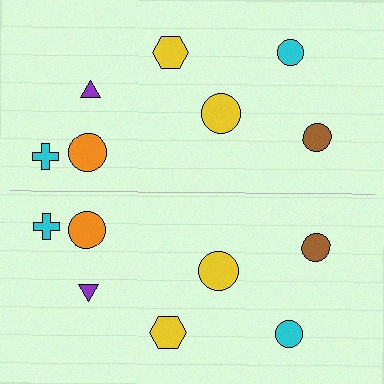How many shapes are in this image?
There are 14 shapes in this image.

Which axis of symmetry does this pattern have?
The pattern has a horizontal axis of symmetry running through the center of the image.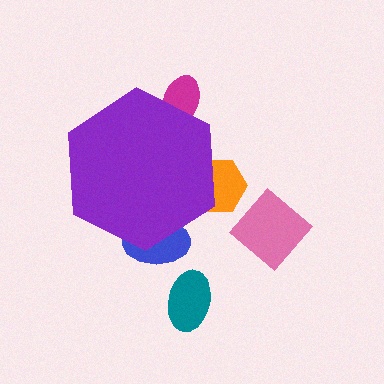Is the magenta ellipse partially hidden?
Yes, the magenta ellipse is partially hidden behind the purple hexagon.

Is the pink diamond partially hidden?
No, the pink diamond is fully visible.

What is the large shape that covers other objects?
A purple hexagon.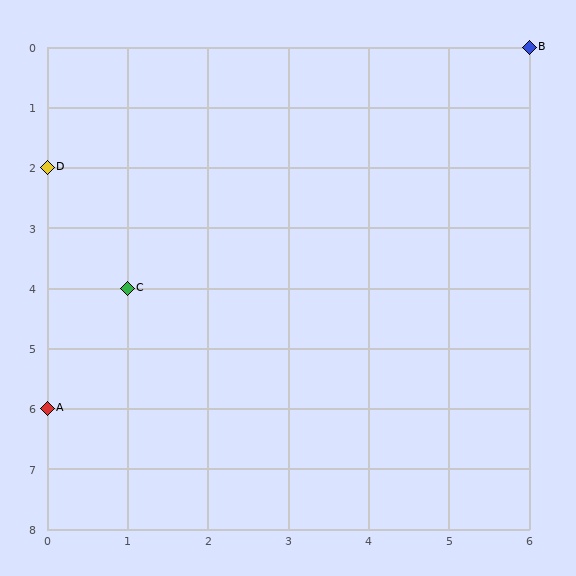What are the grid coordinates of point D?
Point D is at grid coordinates (0, 2).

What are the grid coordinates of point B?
Point B is at grid coordinates (6, 0).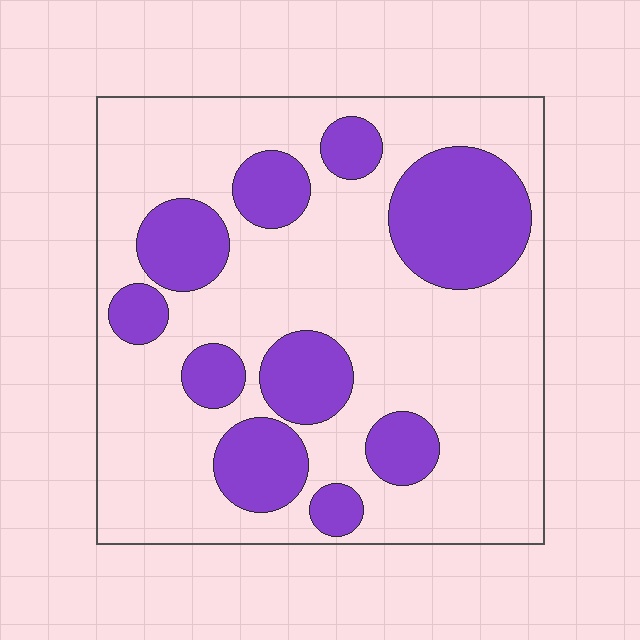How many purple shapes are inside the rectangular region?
10.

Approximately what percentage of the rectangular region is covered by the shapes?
Approximately 30%.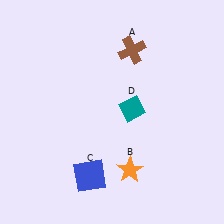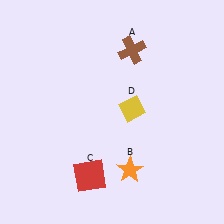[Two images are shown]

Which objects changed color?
C changed from blue to red. D changed from teal to yellow.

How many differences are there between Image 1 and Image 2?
There are 2 differences between the two images.